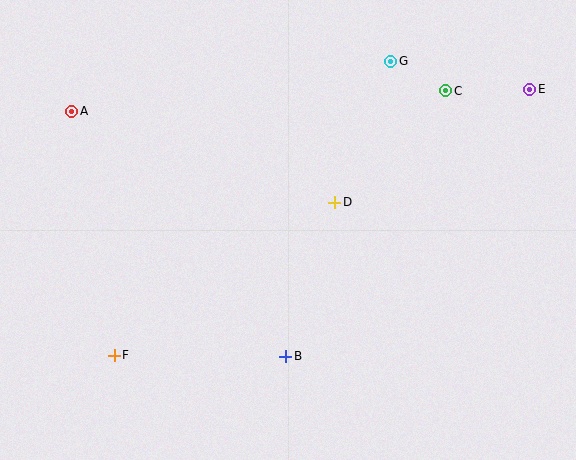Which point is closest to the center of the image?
Point D at (335, 202) is closest to the center.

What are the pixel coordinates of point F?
Point F is at (114, 355).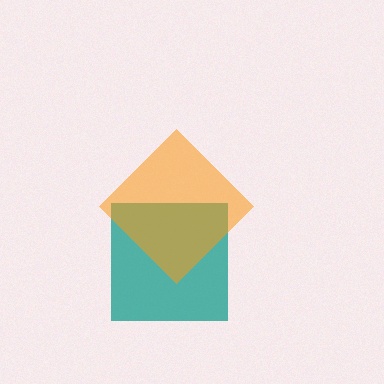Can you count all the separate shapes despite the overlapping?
Yes, there are 2 separate shapes.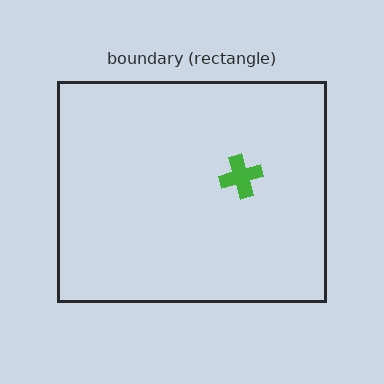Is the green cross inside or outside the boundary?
Inside.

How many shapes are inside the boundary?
1 inside, 0 outside.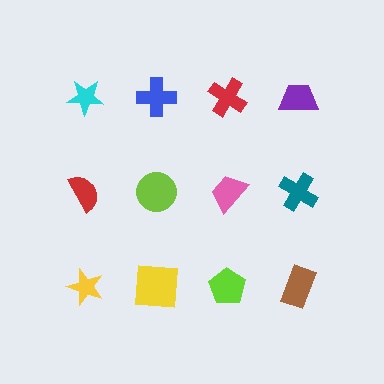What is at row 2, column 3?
A pink trapezoid.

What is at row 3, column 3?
A lime pentagon.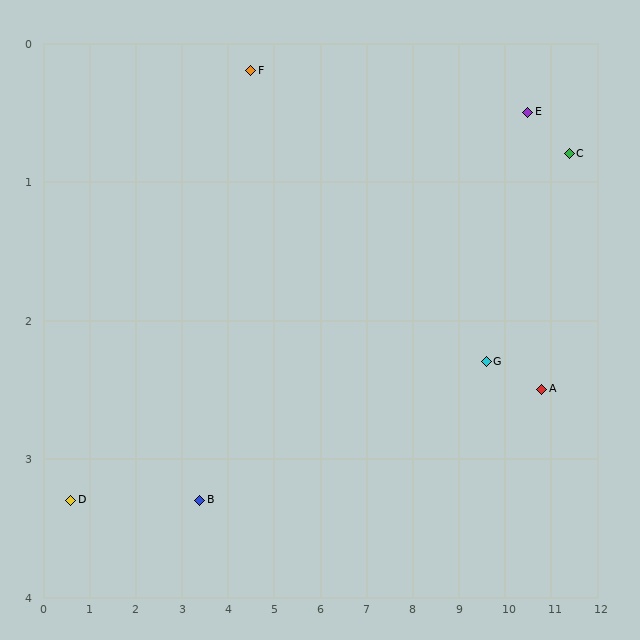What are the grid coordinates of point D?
Point D is at approximately (0.6, 3.3).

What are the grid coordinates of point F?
Point F is at approximately (4.5, 0.2).